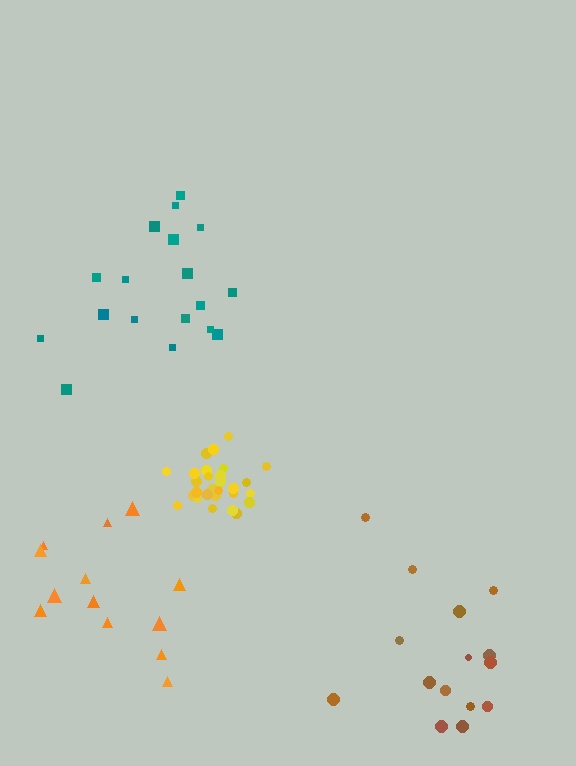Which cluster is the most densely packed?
Yellow.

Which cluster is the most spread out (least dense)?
Brown.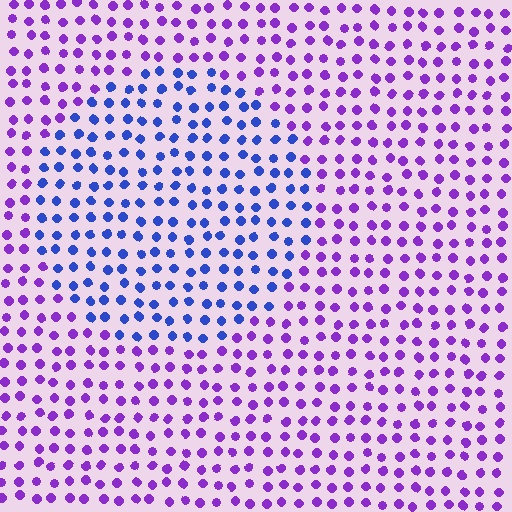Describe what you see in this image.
The image is filled with small purple elements in a uniform arrangement. A circle-shaped region is visible where the elements are tinted to a slightly different hue, forming a subtle color boundary.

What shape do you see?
I see a circle.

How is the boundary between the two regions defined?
The boundary is defined purely by a slight shift in hue (about 47 degrees). Spacing, size, and orientation are identical on both sides.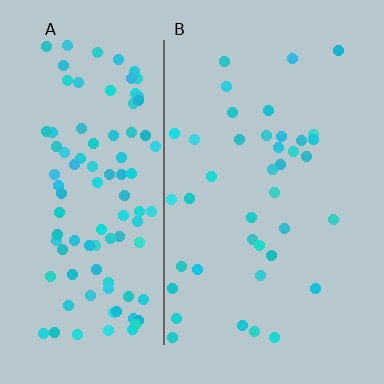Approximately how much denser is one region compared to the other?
Approximately 2.7× — region A over region B.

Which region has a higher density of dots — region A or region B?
A (the left).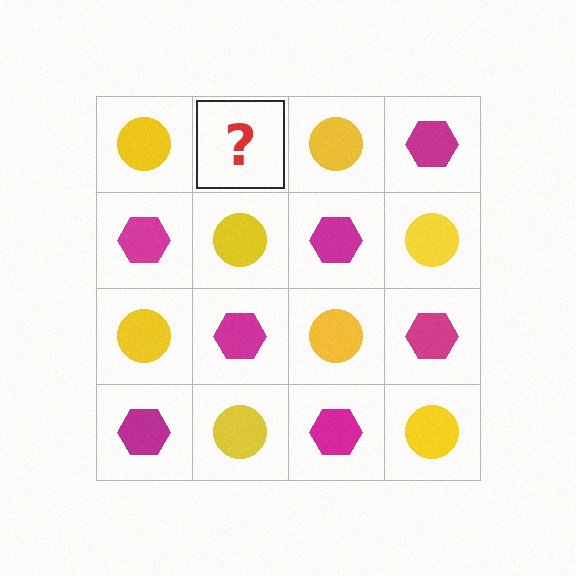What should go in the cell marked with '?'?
The missing cell should contain a magenta hexagon.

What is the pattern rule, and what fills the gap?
The rule is that it alternates yellow circle and magenta hexagon in a checkerboard pattern. The gap should be filled with a magenta hexagon.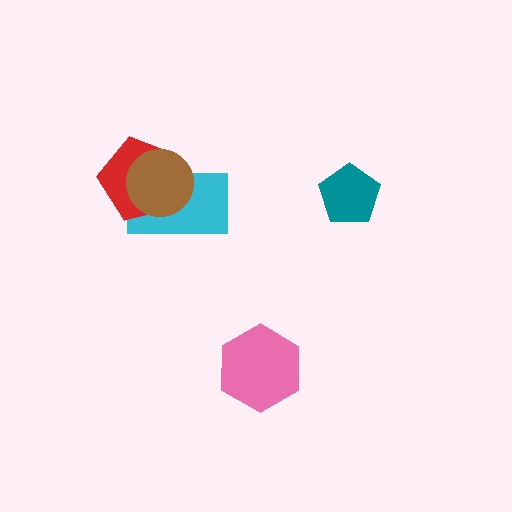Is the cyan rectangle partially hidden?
Yes, it is partially covered by another shape.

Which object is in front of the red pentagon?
The brown circle is in front of the red pentagon.